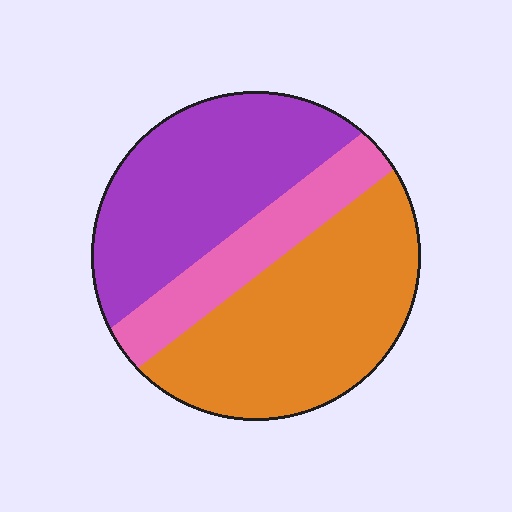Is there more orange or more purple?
Orange.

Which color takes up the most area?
Orange, at roughly 45%.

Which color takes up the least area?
Pink, at roughly 20%.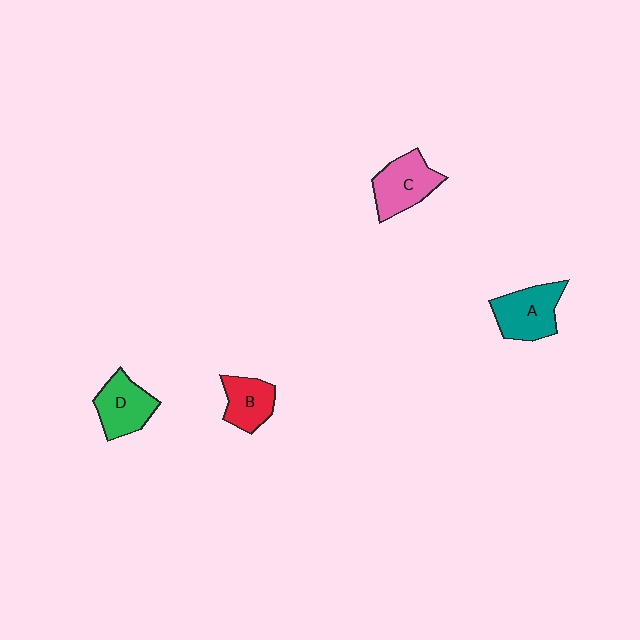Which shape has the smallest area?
Shape B (red).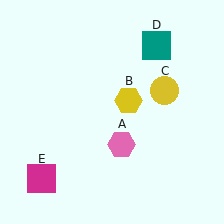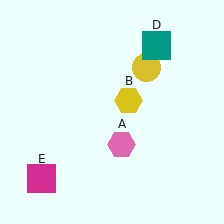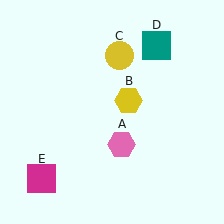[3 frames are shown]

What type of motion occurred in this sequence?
The yellow circle (object C) rotated counterclockwise around the center of the scene.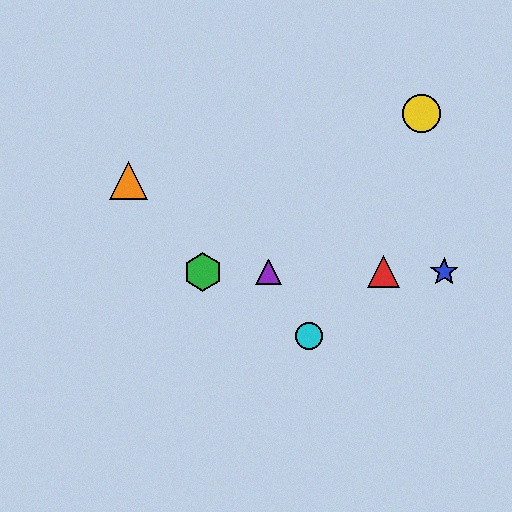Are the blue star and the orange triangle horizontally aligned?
No, the blue star is at y≈272 and the orange triangle is at y≈181.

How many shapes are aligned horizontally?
4 shapes (the red triangle, the blue star, the green hexagon, the purple triangle) are aligned horizontally.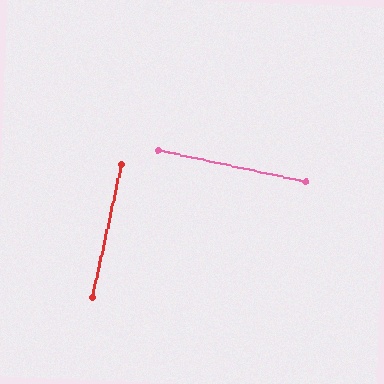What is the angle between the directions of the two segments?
Approximately 90 degrees.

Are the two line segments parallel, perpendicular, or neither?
Perpendicular — they meet at approximately 90°.